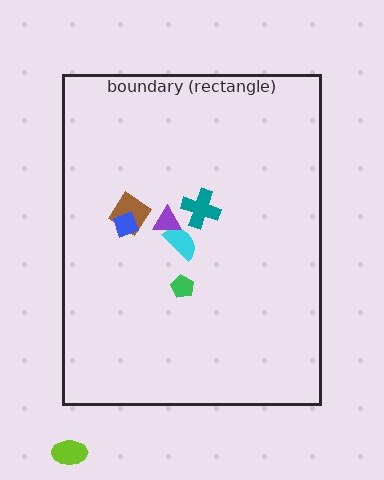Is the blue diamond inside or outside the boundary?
Inside.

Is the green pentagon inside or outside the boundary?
Inside.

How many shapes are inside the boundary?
6 inside, 1 outside.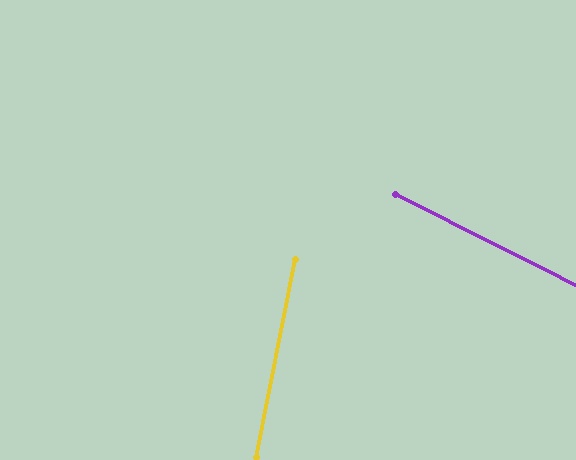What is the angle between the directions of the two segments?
Approximately 74 degrees.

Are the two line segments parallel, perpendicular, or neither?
Neither parallel nor perpendicular — they differ by about 74°.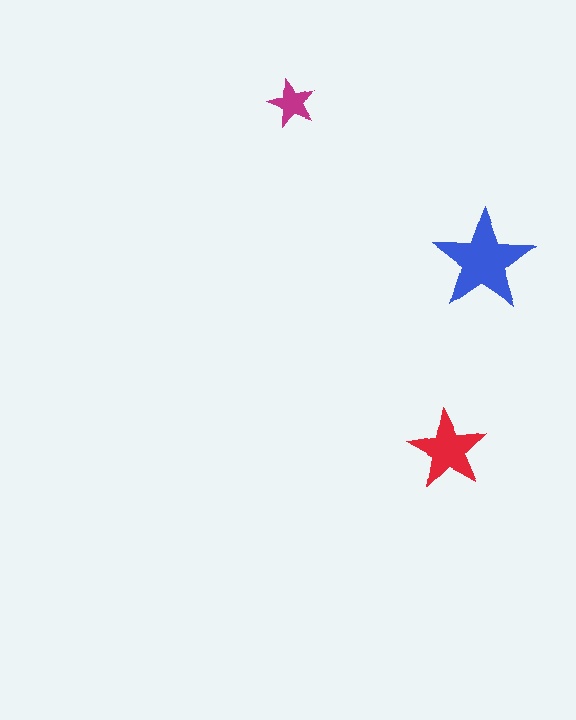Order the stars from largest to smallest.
the blue one, the red one, the magenta one.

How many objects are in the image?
There are 3 objects in the image.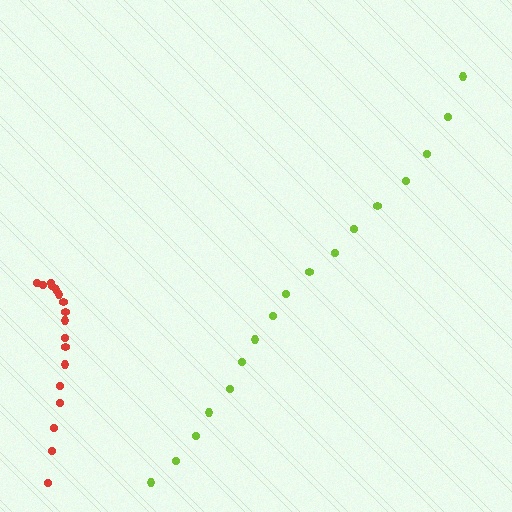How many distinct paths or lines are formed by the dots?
There are 2 distinct paths.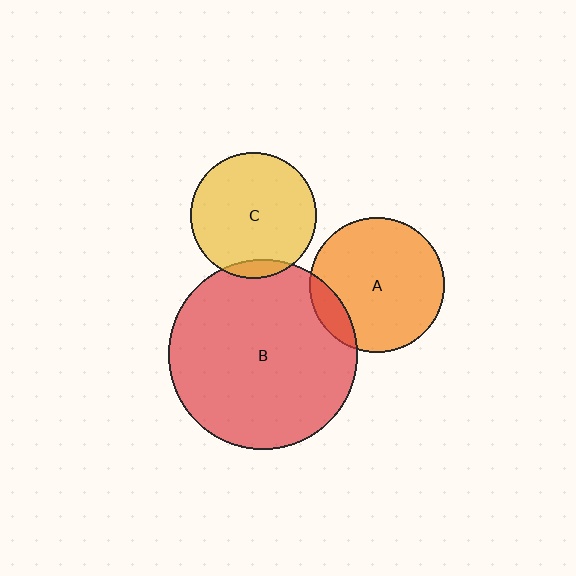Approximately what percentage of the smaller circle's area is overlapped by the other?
Approximately 10%.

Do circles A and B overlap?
Yes.